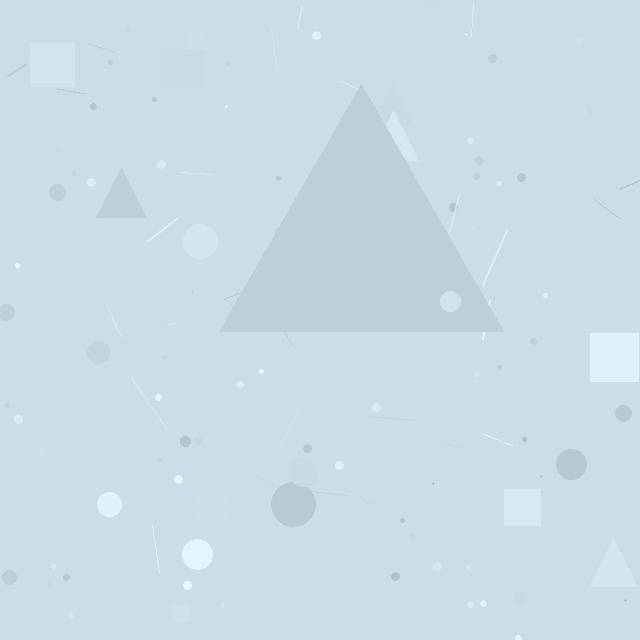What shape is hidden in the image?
A triangle is hidden in the image.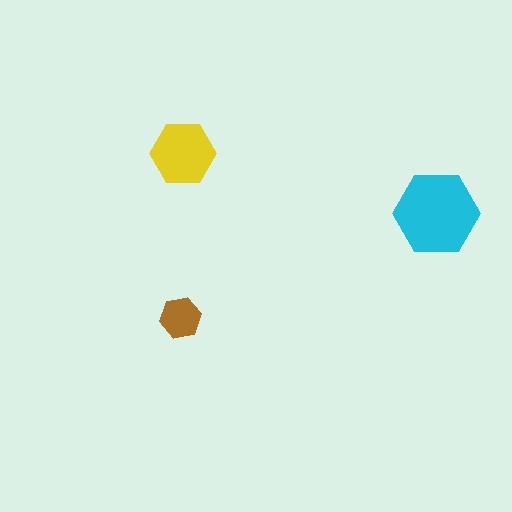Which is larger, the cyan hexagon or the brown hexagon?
The cyan one.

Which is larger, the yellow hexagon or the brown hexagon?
The yellow one.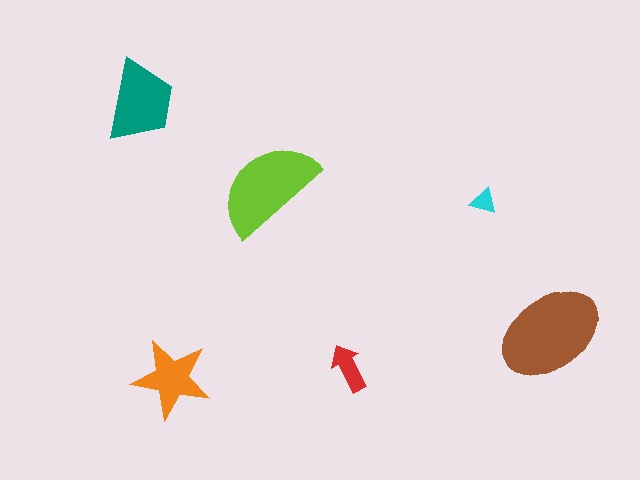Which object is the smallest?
The cyan triangle.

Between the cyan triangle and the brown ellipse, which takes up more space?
The brown ellipse.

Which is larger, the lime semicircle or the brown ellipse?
The brown ellipse.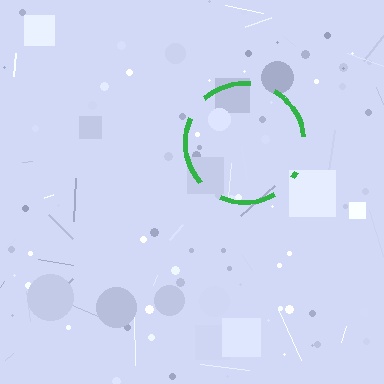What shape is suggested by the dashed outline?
The dashed outline suggests a circle.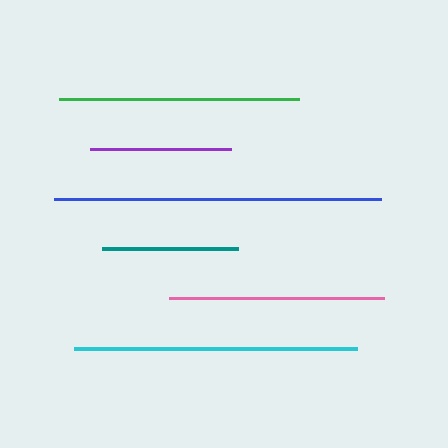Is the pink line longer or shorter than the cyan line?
The cyan line is longer than the pink line.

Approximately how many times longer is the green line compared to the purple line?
The green line is approximately 1.7 times the length of the purple line.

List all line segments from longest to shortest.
From longest to shortest: blue, cyan, green, pink, purple, teal.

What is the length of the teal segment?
The teal segment is approximately 136 pixels long.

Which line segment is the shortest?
The teal line is the shortest at approximately 136 pixels.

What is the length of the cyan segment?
The cyan segment is approximately 283 pixels long.